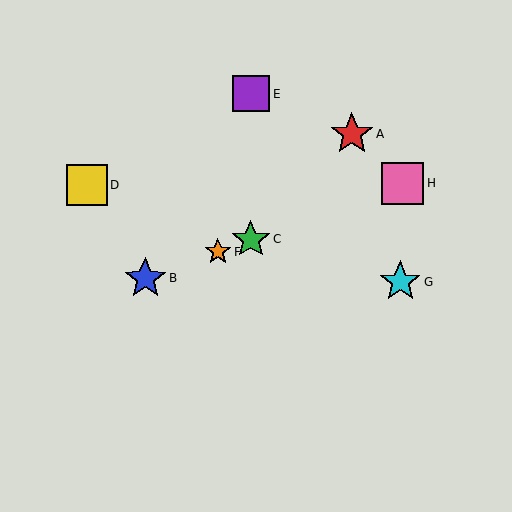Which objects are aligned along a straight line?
Objects B, C, F, H are aligned along a straight line.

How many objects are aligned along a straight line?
4 objects (B, C, F, H) are aligned along a straight line.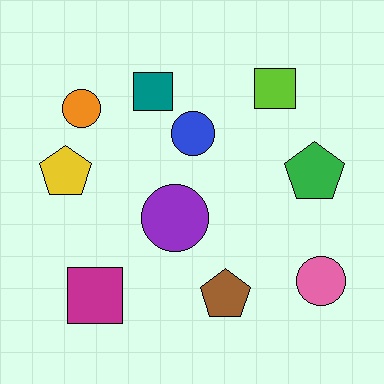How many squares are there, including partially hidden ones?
There are 3 squares.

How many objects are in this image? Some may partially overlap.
There are 10 objects.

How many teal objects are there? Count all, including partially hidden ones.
There is 1 teal object.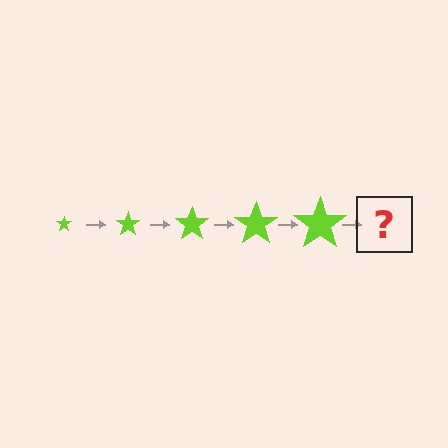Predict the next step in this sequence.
The next step is a lime star, larger than the previous one.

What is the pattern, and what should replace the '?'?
The pattern is that the star gets progressively larger each step. The '?' should be a lime star, larger than the previous one.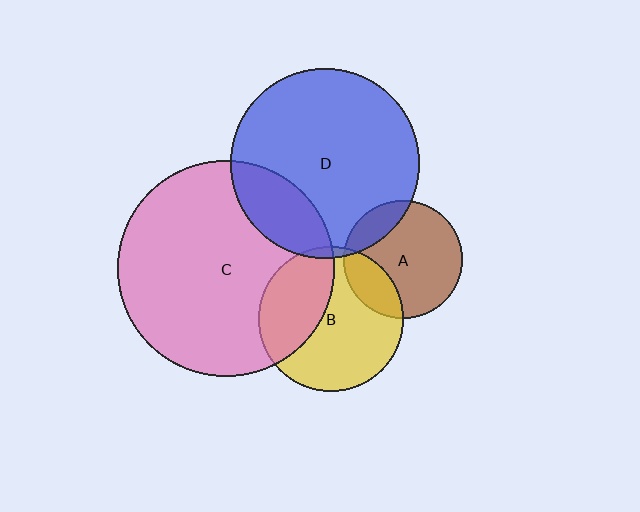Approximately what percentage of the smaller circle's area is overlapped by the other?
Approximately 35%.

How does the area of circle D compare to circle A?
Approximately 2.6 times.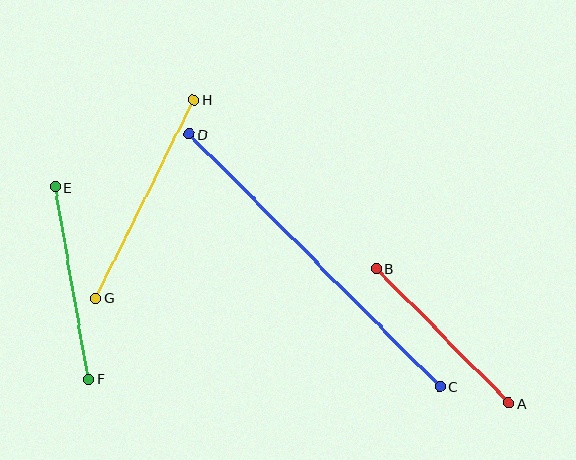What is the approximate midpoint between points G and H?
The midpoint is at approximately (145, 199) pixels.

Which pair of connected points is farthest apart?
Points C and D are farthest apart.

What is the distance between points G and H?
The distance is approximately 221 pixels.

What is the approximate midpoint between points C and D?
The midpoint is at approximately (315, 260) pixels.